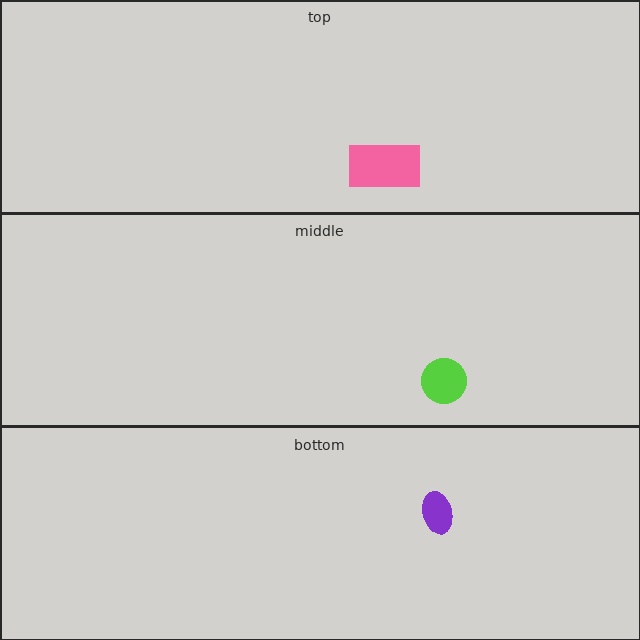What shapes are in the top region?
The pink rectangle.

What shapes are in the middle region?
The lime circle.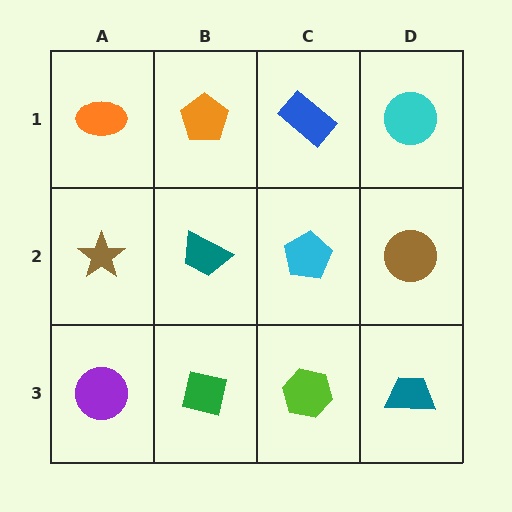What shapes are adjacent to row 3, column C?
A cyan pentagon (row 2, column C), a green square (row 3, column B), a teal trapezoid (row 3, column D).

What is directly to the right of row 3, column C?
A teal trapezoid.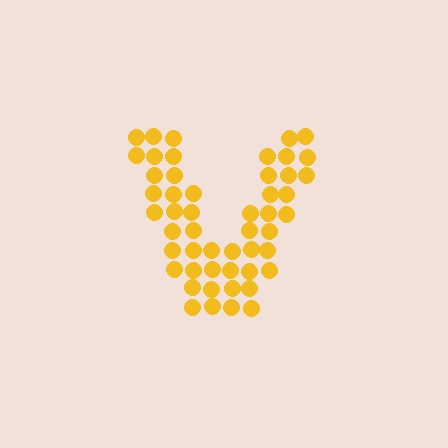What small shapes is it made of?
It is made of small circles.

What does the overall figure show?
The overall figure shows the letter V.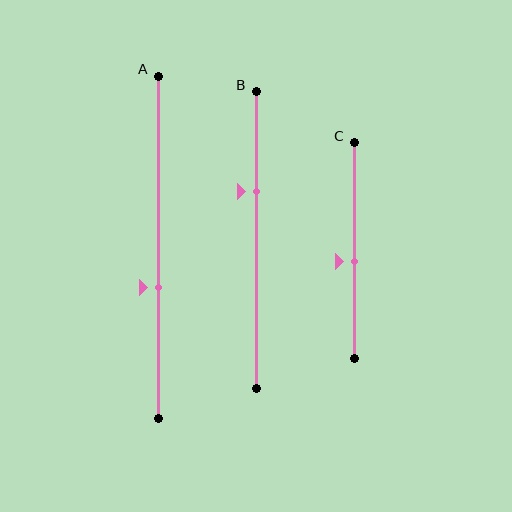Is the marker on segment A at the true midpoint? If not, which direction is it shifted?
No, the marker on segment A is shifted downward by about 12% of the segment length.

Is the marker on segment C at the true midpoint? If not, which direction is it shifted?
No, the marker on segment C is shifted downward by about 5% of the segment length.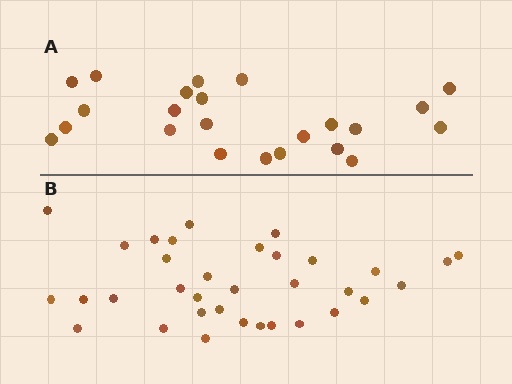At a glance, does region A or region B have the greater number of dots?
Region B (the bottom region) has more dots.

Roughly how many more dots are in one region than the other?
Region B has roughly 12 or so more dots than region A.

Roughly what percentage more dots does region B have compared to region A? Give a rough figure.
About 50% more.